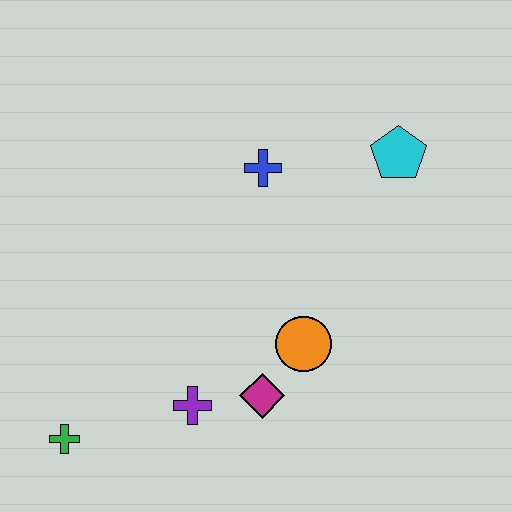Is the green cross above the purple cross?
No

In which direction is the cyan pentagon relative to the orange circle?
The cyan pentagon is above the orange circle.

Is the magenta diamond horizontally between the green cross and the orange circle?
Yes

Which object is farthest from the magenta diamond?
The cyan pentagon is farthest from the magenta diamond.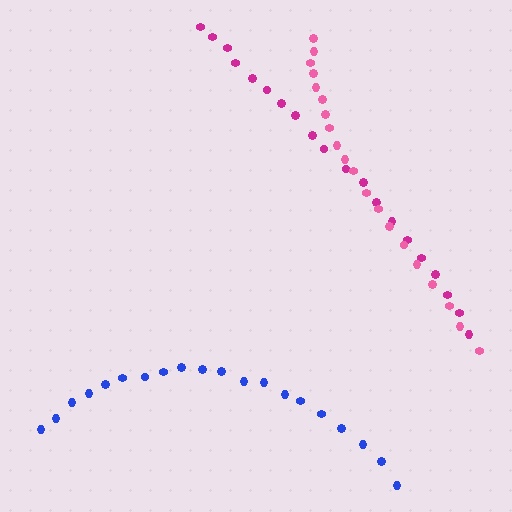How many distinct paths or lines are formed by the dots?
There are 3 distinct paths.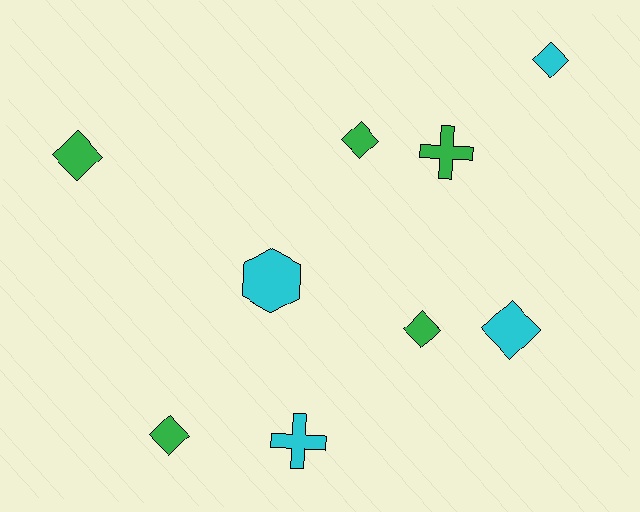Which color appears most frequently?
Green, with 5 objects.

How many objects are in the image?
There are 9 objects.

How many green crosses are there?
There is 1 green cross.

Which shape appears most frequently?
Diamond, with 6 objects.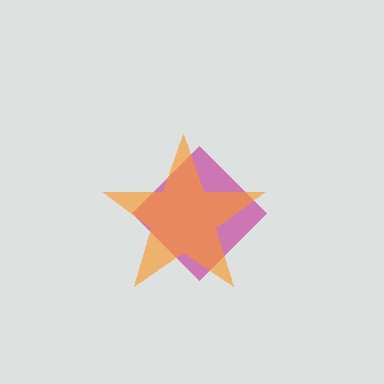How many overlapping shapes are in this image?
There are 2 overlapping shapes in the image.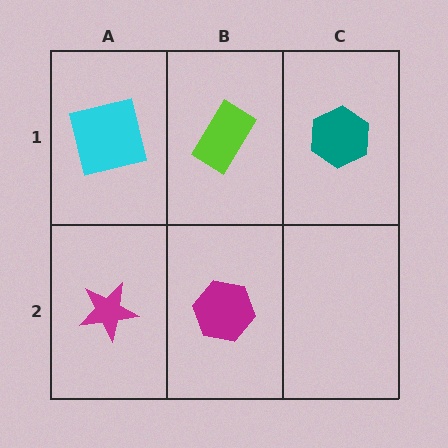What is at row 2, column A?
A magenta star.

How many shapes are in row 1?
3 shapes.